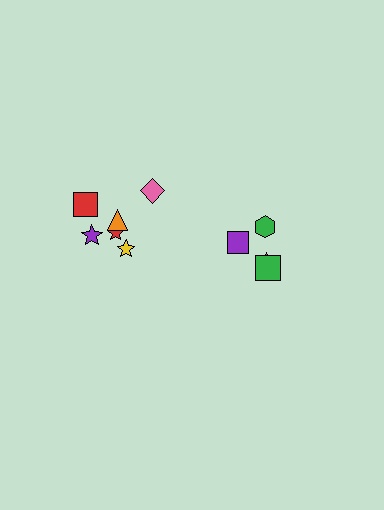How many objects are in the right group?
There are 4 objects.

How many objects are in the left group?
There are 6 objects.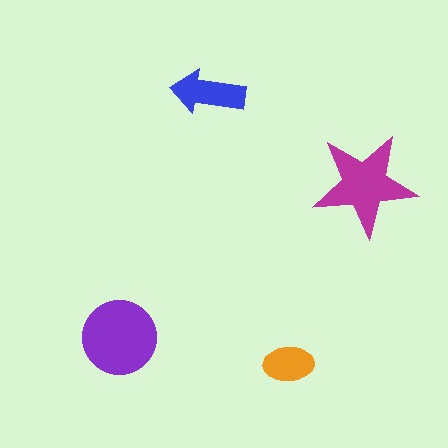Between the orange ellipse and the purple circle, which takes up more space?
The purple circle.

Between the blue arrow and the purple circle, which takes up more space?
The purple circle.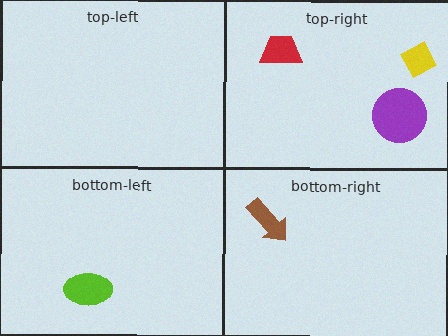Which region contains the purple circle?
The top-right region.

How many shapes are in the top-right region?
3.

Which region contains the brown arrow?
The bottom-right region.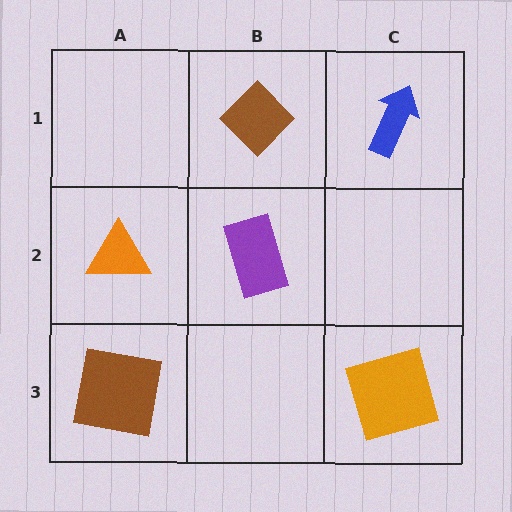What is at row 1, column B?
A brown diamond.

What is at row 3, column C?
An orange square.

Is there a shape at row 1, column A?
No, that cell is empty.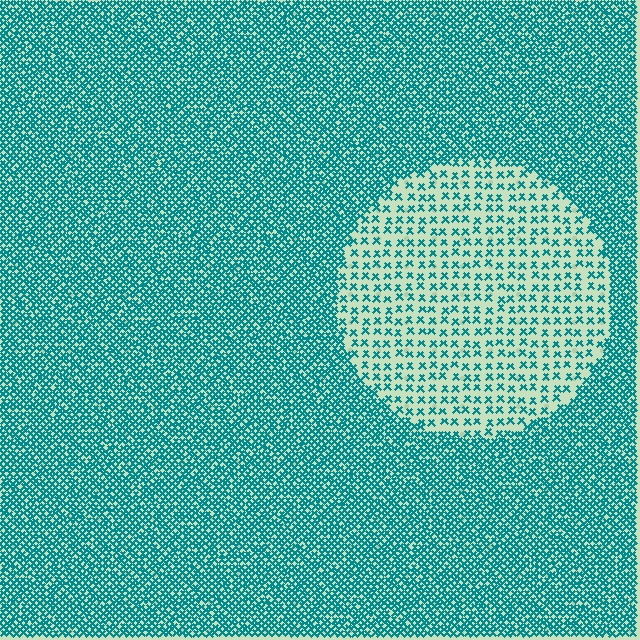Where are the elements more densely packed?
The elements are more densely packed outside the circle boundary.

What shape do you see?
I see a circle.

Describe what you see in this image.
The image contains small teal elements arranged at two different densities. A circle-shaped region is visible where the elements are less densely packed than the surrounding area.